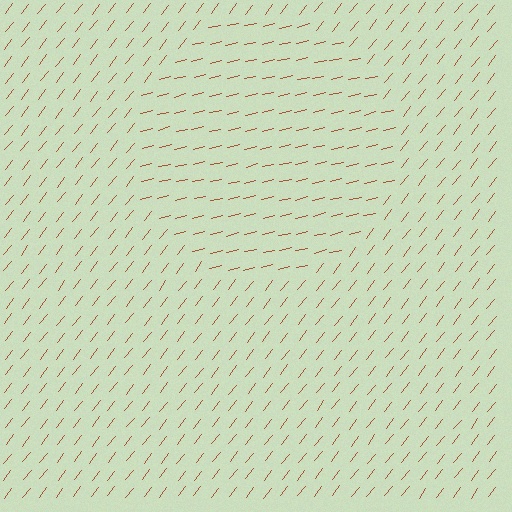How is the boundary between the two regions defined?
The boundary is defined purely by a change in line orientation (approximately 38 degrees difference). All lines are the same color and thickness.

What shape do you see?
I see a circle.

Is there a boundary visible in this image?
Yes, there is a texture boundary formed by a change in line orientation.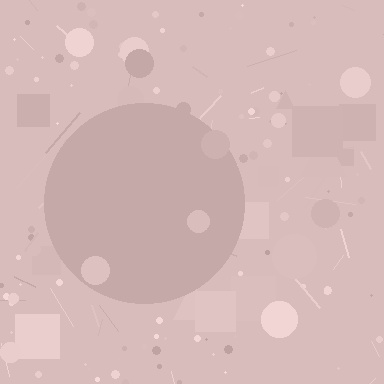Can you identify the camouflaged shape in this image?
The camouflaged shape is a circle.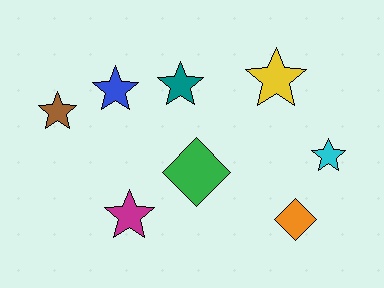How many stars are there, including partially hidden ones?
There are 6 stars.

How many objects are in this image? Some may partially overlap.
There are 8 objects.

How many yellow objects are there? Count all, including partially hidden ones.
There is 1 yellow object.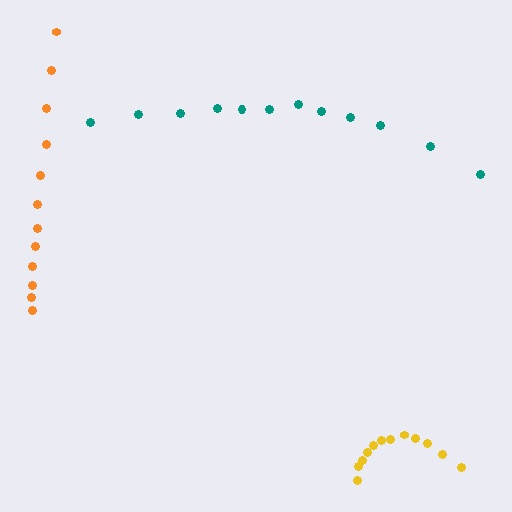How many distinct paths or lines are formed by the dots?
There are 3 distinct paths.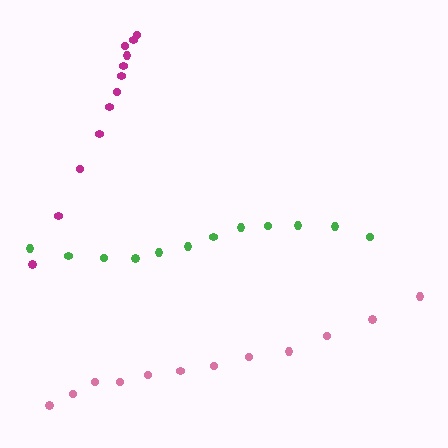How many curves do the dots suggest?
There are 3 distinct paths.